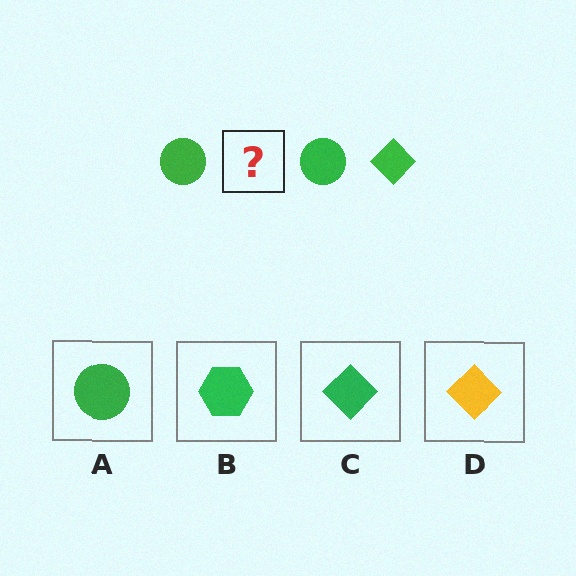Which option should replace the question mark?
Option C.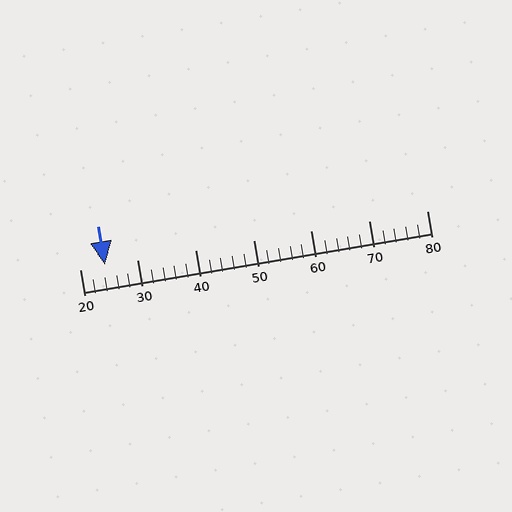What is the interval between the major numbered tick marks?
The major tick marks are spaced 10 units apart.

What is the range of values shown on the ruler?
The ruler shows values from 20 to 80.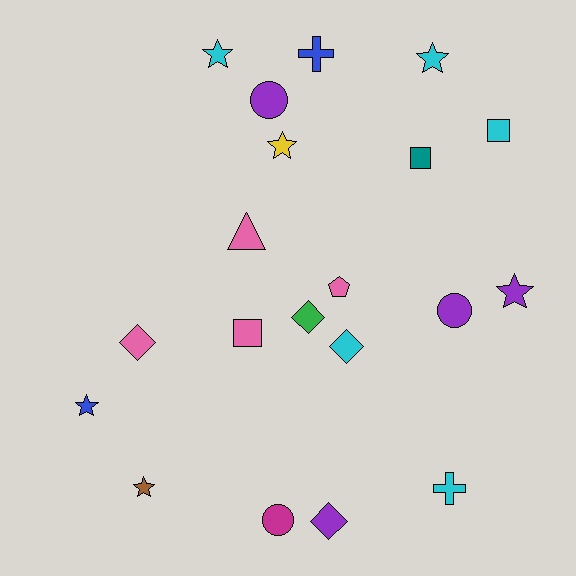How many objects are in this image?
There are 20 objects.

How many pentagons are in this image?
There is 1 pentagon.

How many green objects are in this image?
There is 1 green object.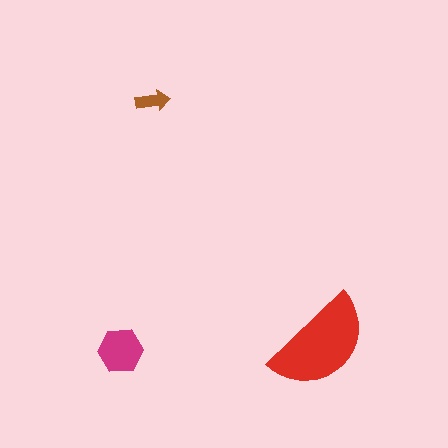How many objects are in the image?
There are 3 objects in the image.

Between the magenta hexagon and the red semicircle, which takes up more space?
The red semicircle.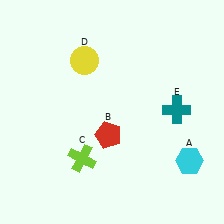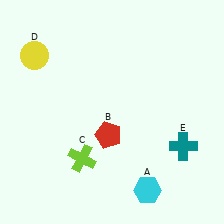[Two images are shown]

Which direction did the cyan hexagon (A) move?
The cyan hexagon (A) moved left.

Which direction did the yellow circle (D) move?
The yellow circle (D) moved left.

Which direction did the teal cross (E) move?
The teal cross (E) moved down.